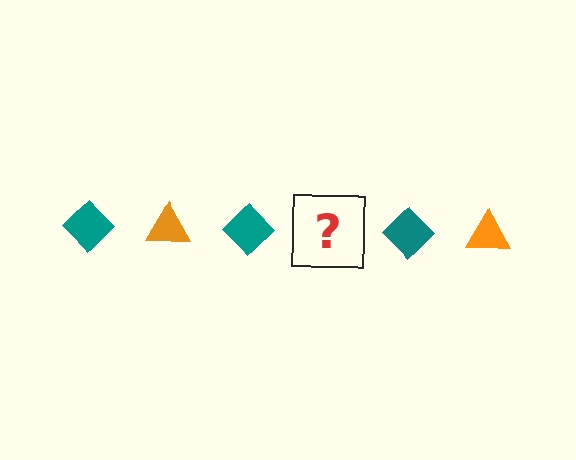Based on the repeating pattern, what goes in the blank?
The blank should be an orange triangle.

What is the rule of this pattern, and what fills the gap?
The rule is that the pattern alternates between teal diamond and orange triangle. The gap should be filled with an orange triangle.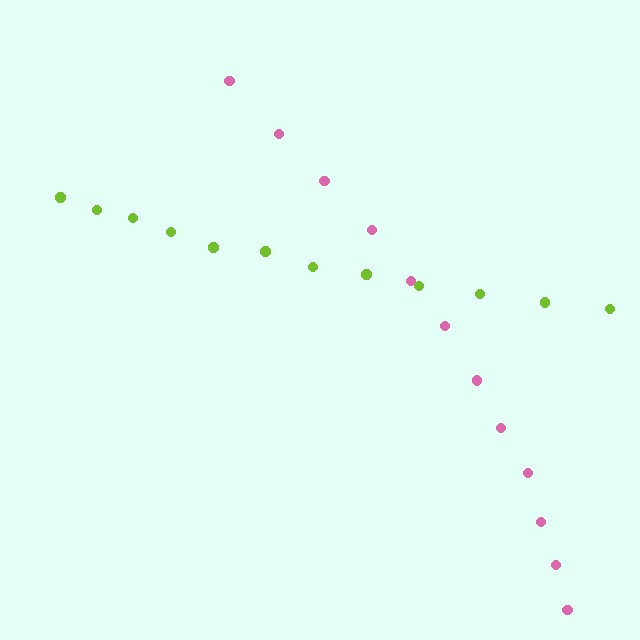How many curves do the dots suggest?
There are 2 distinct paths.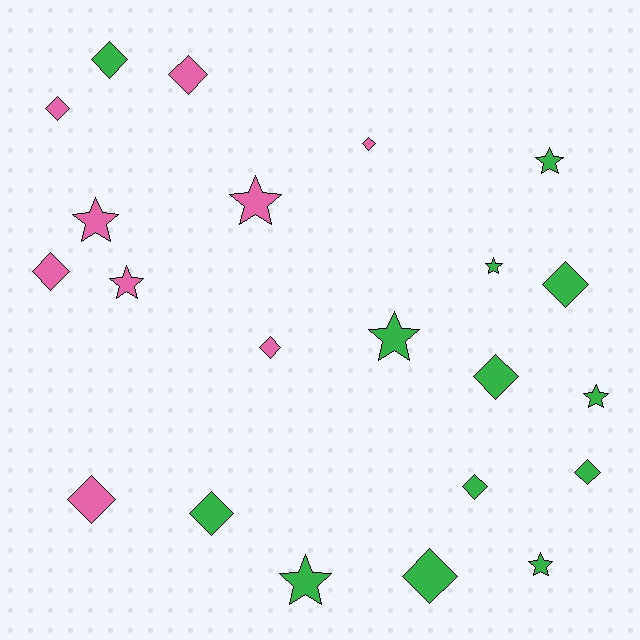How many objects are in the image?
There are 22 objects.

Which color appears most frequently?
Green, with 13 objects.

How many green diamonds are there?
There are 7 green diamonds.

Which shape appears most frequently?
Diamond, with 13 objects.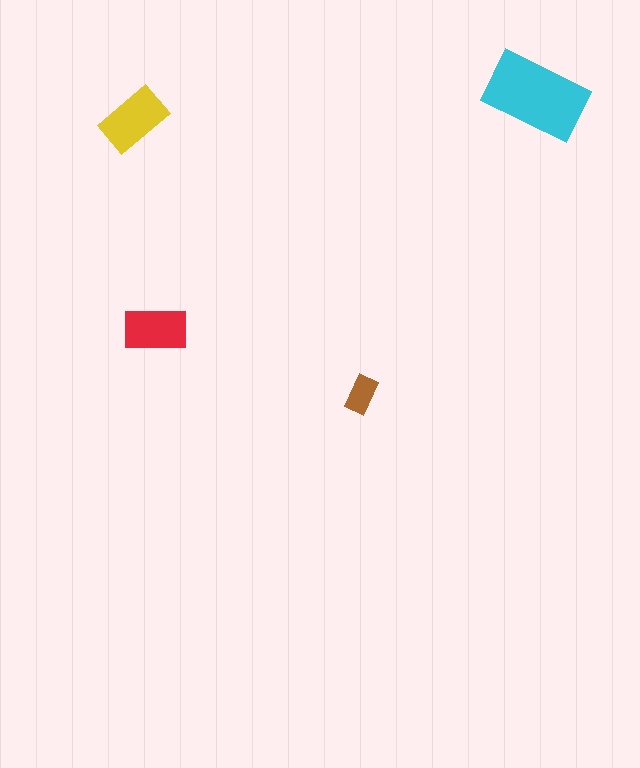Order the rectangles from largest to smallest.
the cyan one, the yellow one, the red one, the brown one.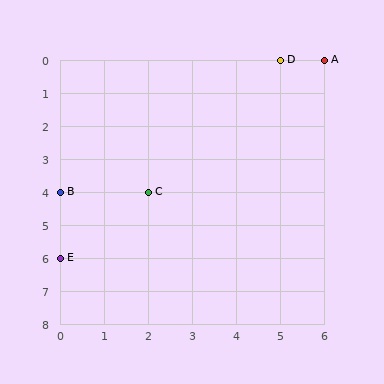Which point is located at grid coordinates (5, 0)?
Point D is at (5, 0).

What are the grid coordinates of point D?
Point D is at grid coordinates (5, 0).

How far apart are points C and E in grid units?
Points C and E are 2 columns and 2 rows apart (about 2.8 grid units diagonally).